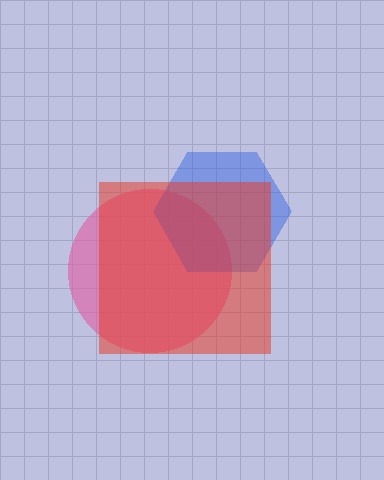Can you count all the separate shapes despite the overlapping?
Yes, there are 3 separate shapes.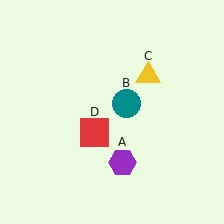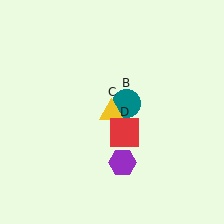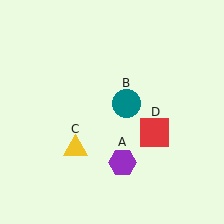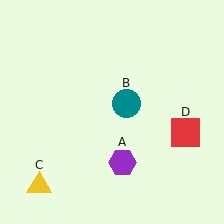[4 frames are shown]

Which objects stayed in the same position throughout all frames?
Purple hexagon (object A) and teal circle (object B) remained stationary.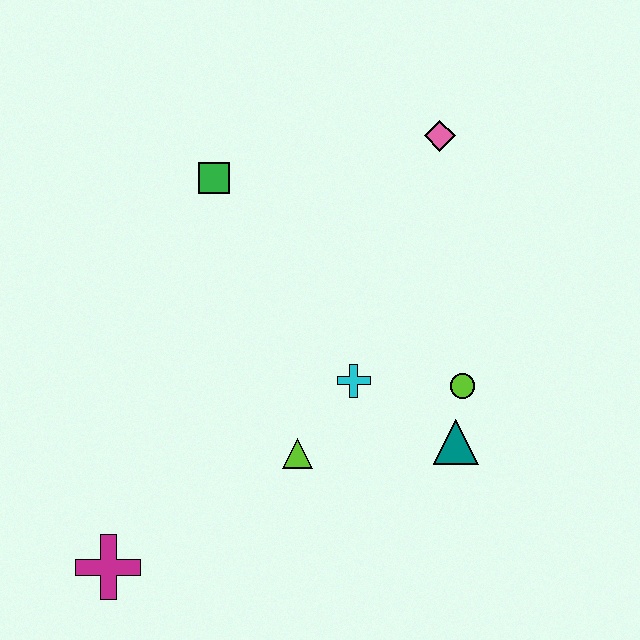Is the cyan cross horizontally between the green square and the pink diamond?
Yes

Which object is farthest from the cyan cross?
The magenta cross is farthest from the cyan cross.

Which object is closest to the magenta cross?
The lime triangle is closest to the magenta cross.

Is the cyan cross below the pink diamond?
Yes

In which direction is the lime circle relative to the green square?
The lime circle is to the right of the green square.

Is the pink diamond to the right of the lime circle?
No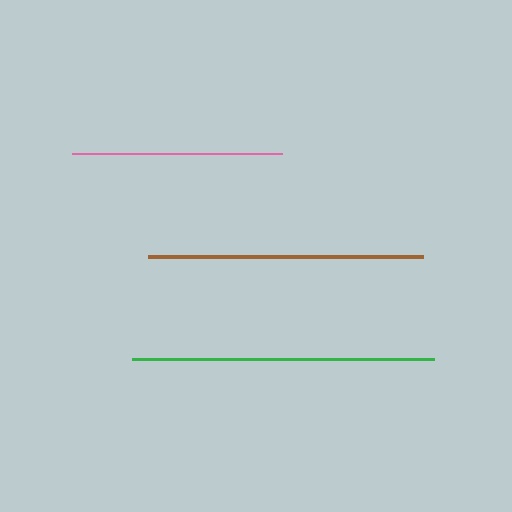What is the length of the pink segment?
The pink segment is approximately 209 pixels long.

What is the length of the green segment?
The green segment is approximately 302 pixels long.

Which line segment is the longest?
The green line is the longest at approximately 302 pixels.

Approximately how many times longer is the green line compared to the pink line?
The green line is approximately 1.4 times the length of the pink line.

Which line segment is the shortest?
The pink line is the shortest at approximately 209 pixels.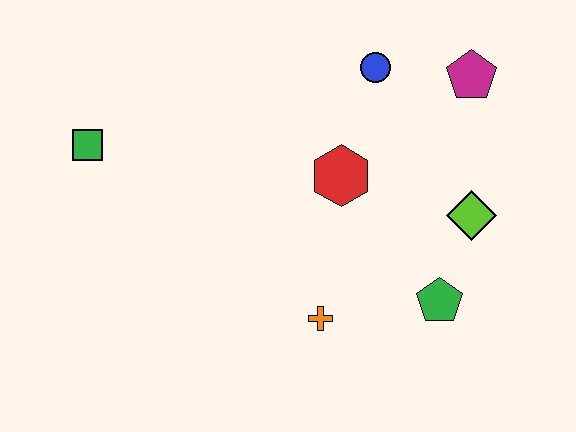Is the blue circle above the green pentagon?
Yes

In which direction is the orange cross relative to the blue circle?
The orange cross is below the blue circle.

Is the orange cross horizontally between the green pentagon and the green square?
Yes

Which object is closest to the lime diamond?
The green pentagon is closest to the lime diamond.